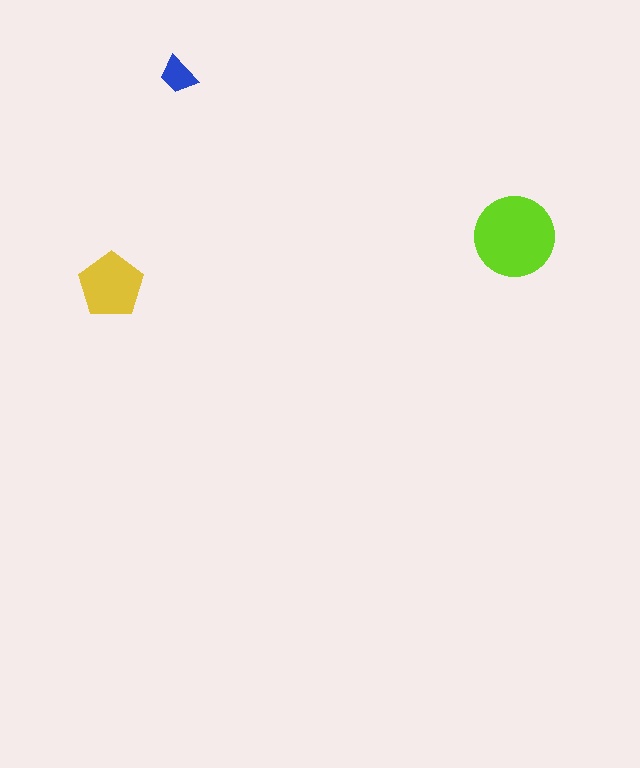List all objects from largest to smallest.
The lime circle, the yellow pentagon, the blue trapezoid.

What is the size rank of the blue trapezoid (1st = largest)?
3rd.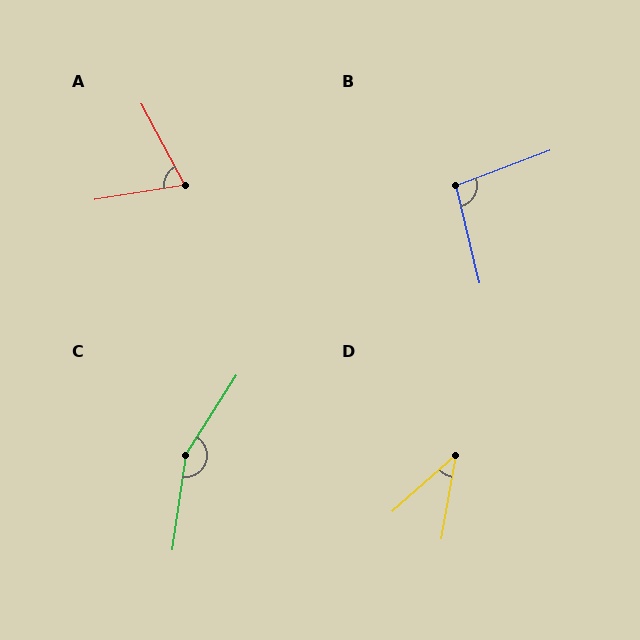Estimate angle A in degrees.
Approximately 71 degrees.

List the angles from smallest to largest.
D (39°), A (71°), B (97°), C (155°).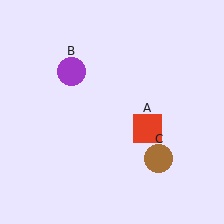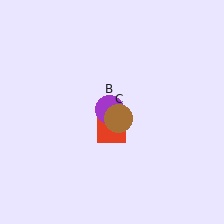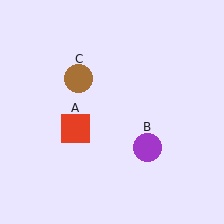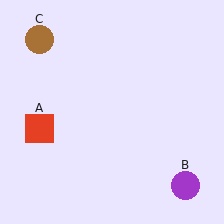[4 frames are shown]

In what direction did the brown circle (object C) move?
The brown circle (object C) moved up and to the left.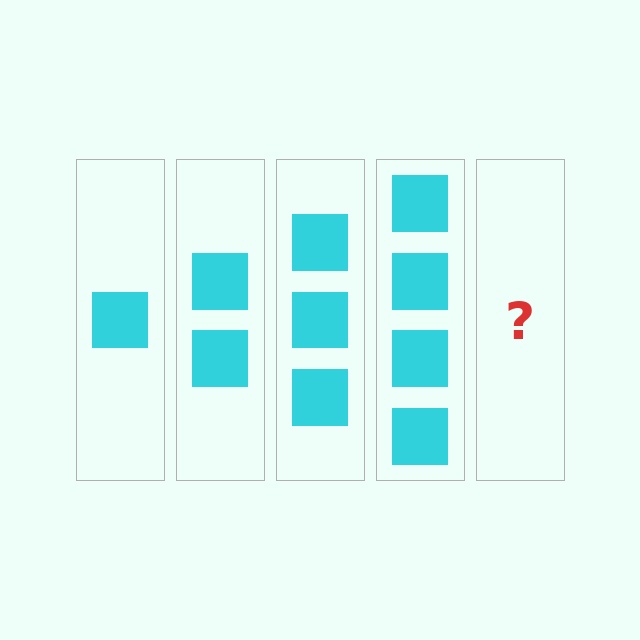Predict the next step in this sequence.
The next step is 5 squares.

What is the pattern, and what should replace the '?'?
The pattern is that each step adds one more square. The '?' should be 5 squares.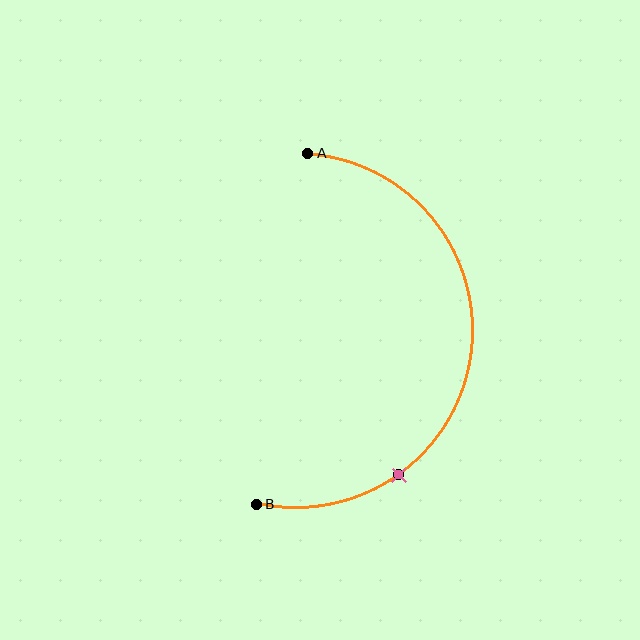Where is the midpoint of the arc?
The arc midpoint is the point on the curve farthest from the straight line joining A and B. It sits to the right of that line.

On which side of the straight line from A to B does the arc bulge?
The arc bulges to the right of the straight line connecting A and B.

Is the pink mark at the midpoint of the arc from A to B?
No. The pink mark lies on the arc but is closer to endpoint B. The arc midpoint would be at the point on the curve equidistant along the arc from both A and B.